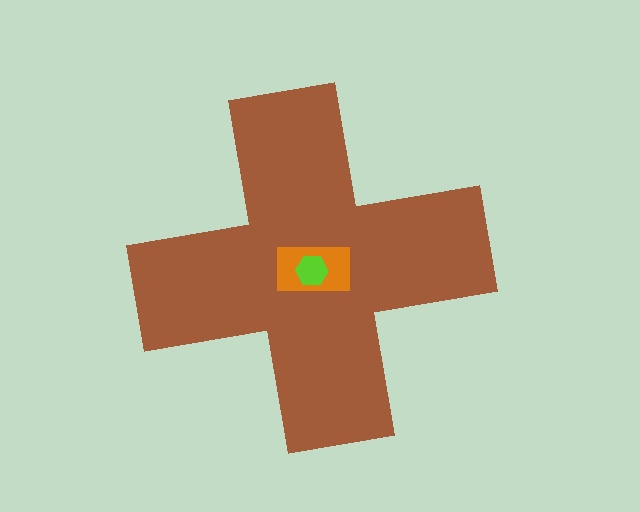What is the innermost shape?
The lime hexagon.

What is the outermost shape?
The brown cross.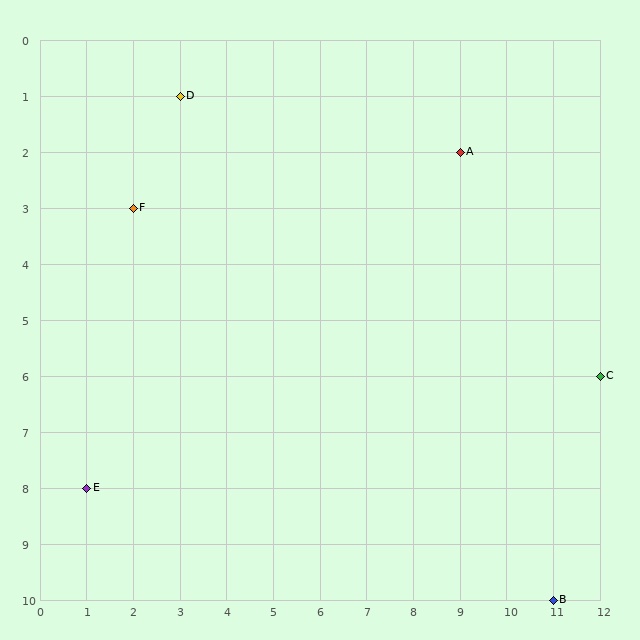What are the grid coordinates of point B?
Point B is at grid coordinates (11, 10).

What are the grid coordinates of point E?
Point E is at grid coordinates (1, 8).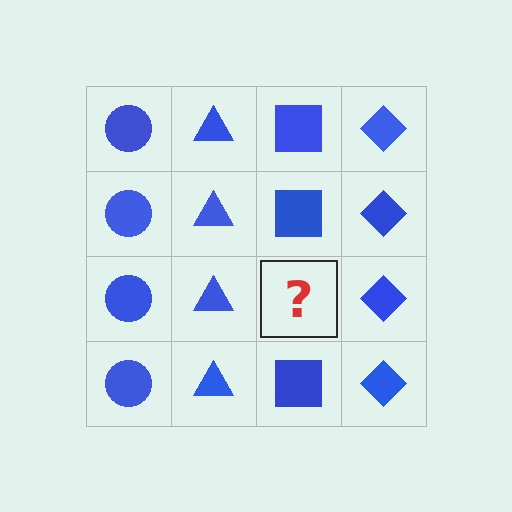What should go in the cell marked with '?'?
The missing cell should contain a blue square.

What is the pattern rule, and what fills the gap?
The rule is that each column has a consistent shape. The gap should be filled with a blue square.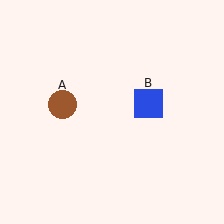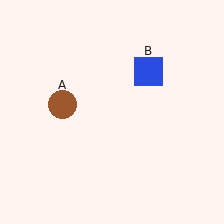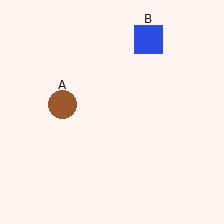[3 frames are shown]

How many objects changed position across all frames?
1 object changed position: blue square (object B).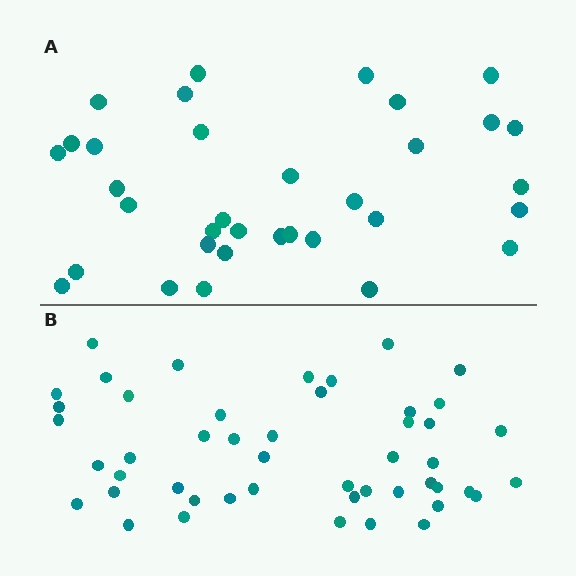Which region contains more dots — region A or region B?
Region B (the bottom region) has more dots.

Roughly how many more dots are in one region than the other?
Region B has approximately 15 more dots than region A.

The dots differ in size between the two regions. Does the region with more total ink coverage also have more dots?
No. Region A has more total ink coverage because its dots are larger, but region B actually contains more individual dots. Total area can be misleading — the number of items is what matters here.